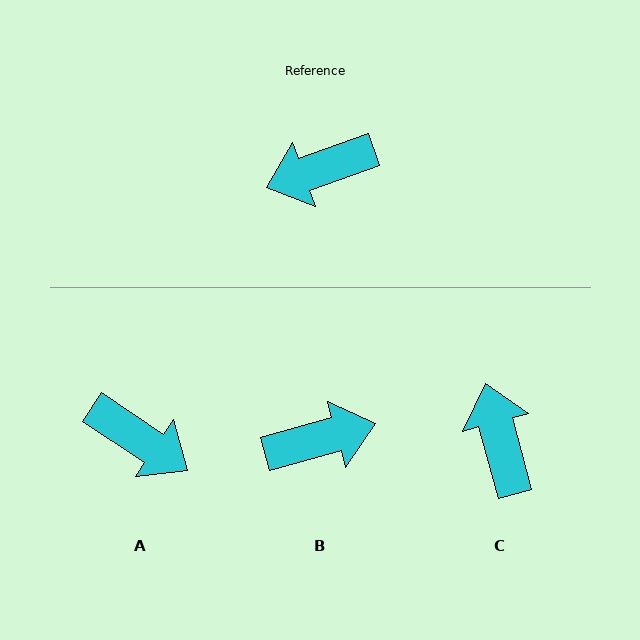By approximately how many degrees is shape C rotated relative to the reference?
Approximately 94 degrees clockwise.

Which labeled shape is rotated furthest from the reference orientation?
B, about 176 degrees away.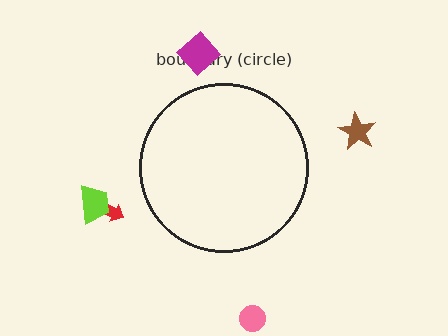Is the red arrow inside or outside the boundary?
Outside.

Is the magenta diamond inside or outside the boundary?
Outside.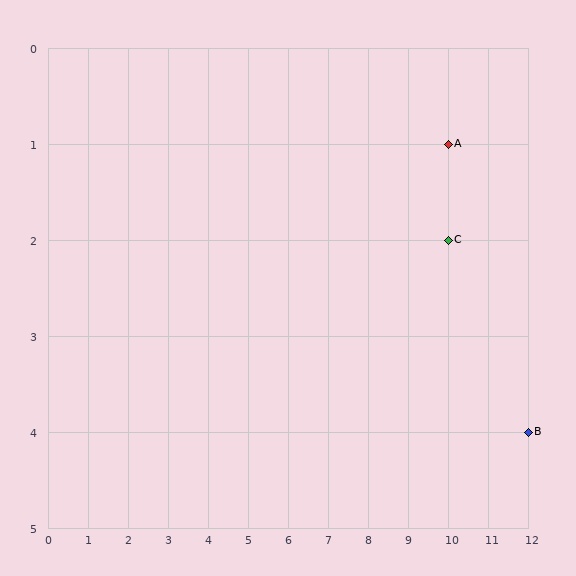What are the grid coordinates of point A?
Point A is at grid coordinates (10, 1).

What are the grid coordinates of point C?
Point C is at grid coordinates (10, 2).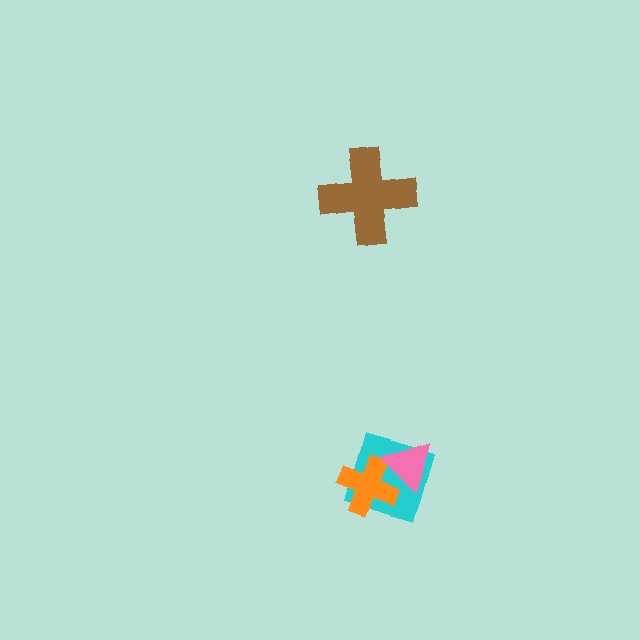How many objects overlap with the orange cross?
2 objects overlap with the orange cross.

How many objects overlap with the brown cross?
0 objects overlap with the brown cross.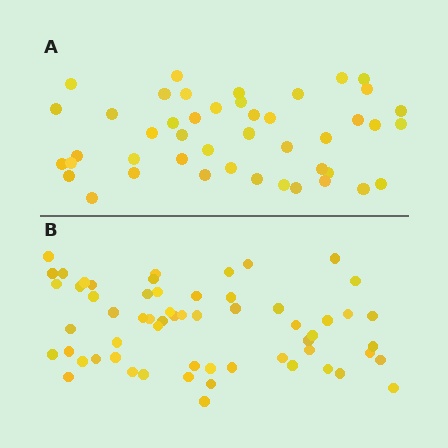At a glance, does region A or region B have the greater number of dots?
Region B (the bottom region) has more dots.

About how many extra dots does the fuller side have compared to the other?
Region B has approximately 15 more dots than region A.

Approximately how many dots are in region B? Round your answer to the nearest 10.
About 60 dots.